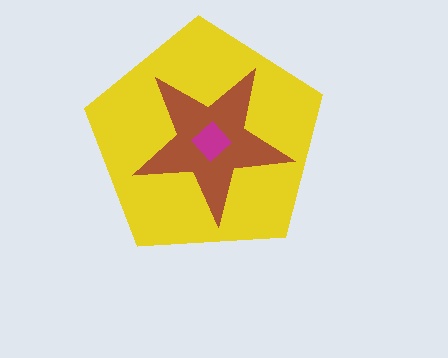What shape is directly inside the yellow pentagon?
The brown star.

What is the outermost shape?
The yellow pentagon.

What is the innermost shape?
The magenta diamond.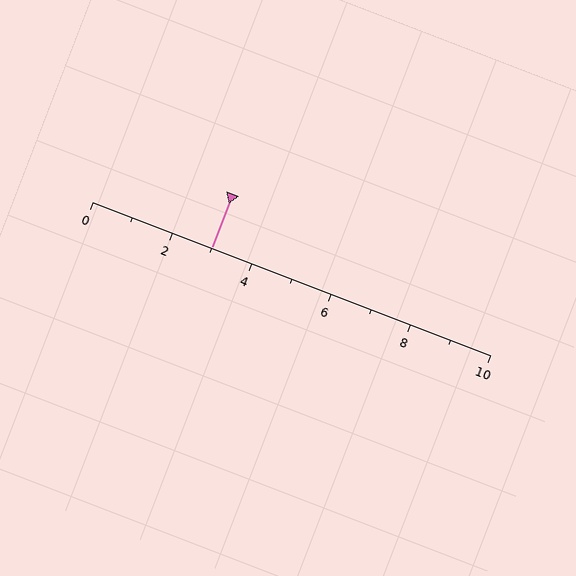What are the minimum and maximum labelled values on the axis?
The axis runs from 0 to 10.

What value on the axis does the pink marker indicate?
The marker indicates approximately 3.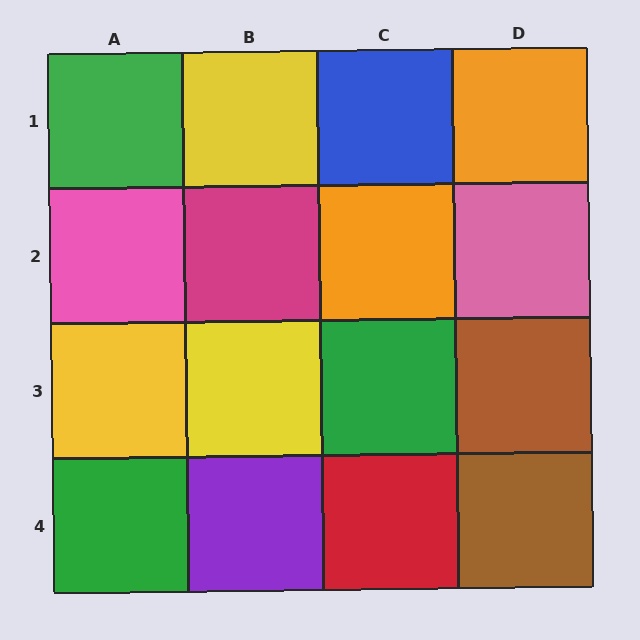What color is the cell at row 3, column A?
Yellow.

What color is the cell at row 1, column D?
Orange.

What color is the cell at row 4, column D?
Brown.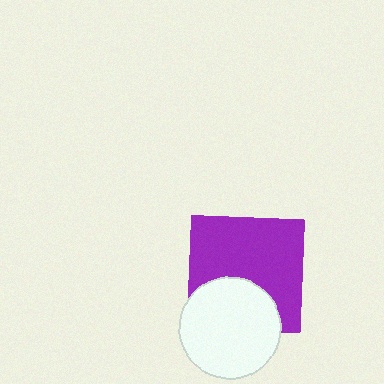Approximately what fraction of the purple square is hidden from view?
Roughly 33% of the purple square is hidden behind the white circle.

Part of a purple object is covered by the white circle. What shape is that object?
It is a square.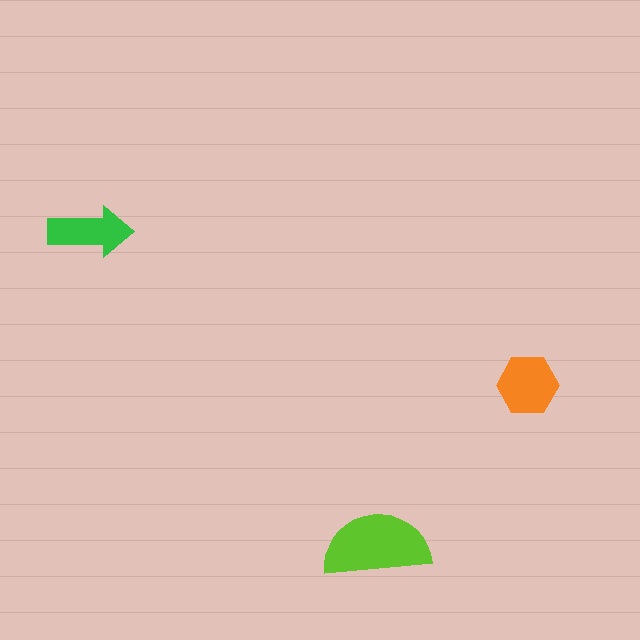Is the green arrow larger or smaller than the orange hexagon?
Smaller.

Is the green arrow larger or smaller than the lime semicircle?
Smaller.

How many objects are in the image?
There are 3 objects in the image.